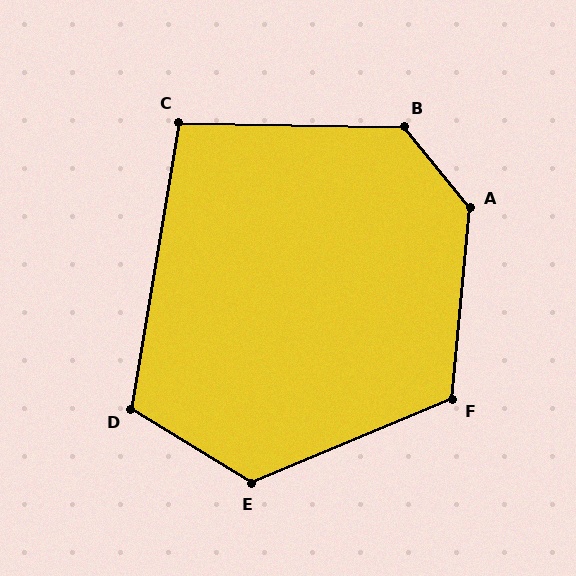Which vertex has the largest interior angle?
A, at approximately 136 degrees.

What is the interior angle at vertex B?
Approximately 130 degrees (obtuse).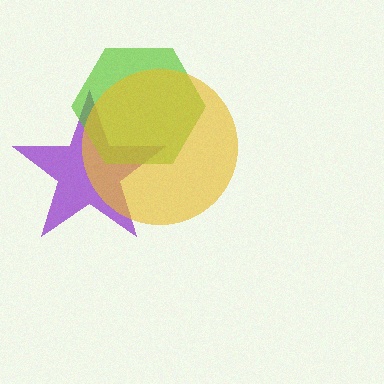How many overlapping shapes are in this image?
There are 3 overlapping shapes in the image.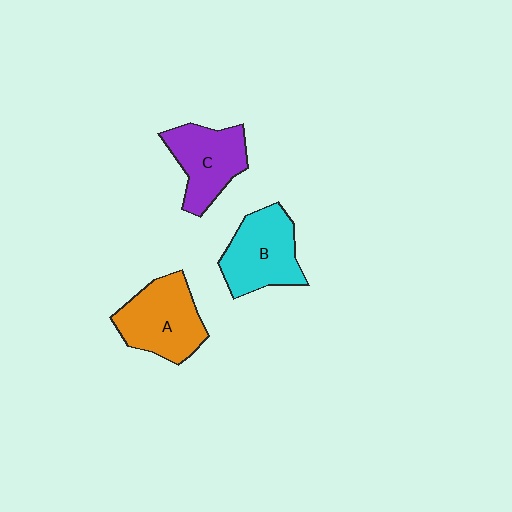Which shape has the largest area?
Shape A (orange).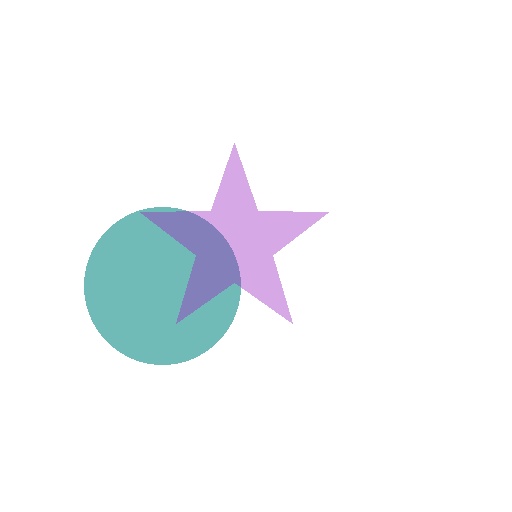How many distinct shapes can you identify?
There are 2 distinct shapes: a teal circle, a purple star.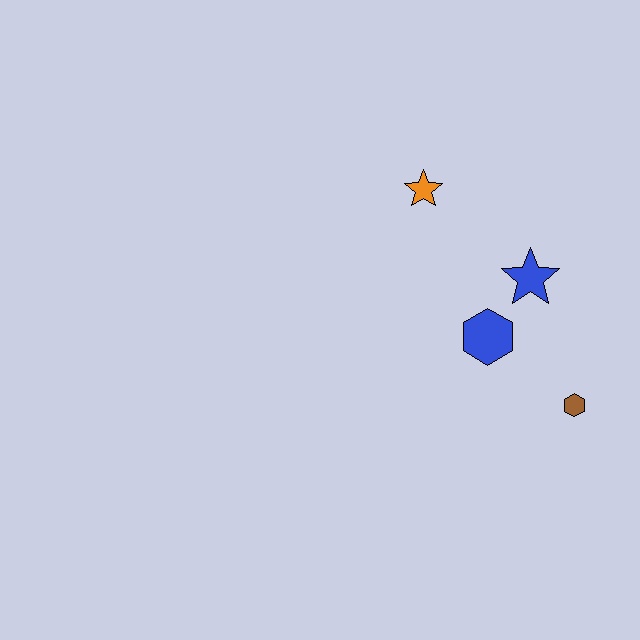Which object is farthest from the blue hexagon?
The orange star is farthest from the blue hexagon.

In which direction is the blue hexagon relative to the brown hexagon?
The blue hexagon is to the left of the brown hexagon.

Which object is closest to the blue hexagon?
The blue star is closest to the blue hexagon.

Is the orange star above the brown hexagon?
Yes